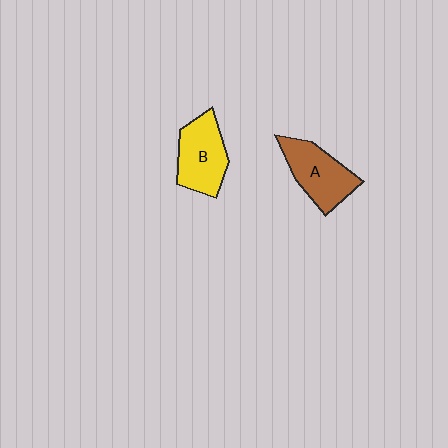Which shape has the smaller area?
Shape B (yellow).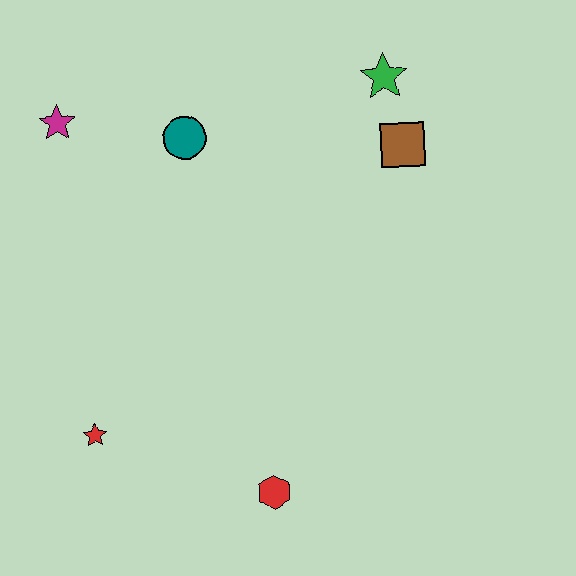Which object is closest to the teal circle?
The magenta star is closest to the teal circle.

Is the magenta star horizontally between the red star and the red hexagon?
No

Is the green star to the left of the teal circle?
No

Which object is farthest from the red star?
The green star is farthest from the red star.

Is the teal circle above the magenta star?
No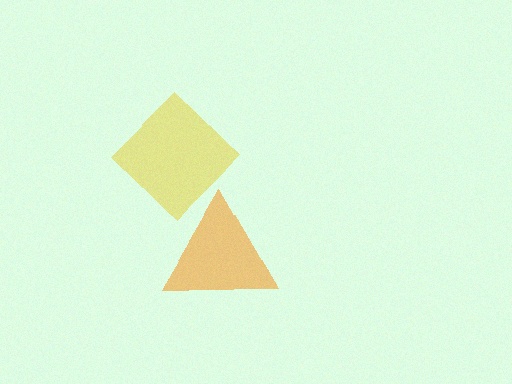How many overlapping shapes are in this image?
There are 2 overlapping shapes in the image.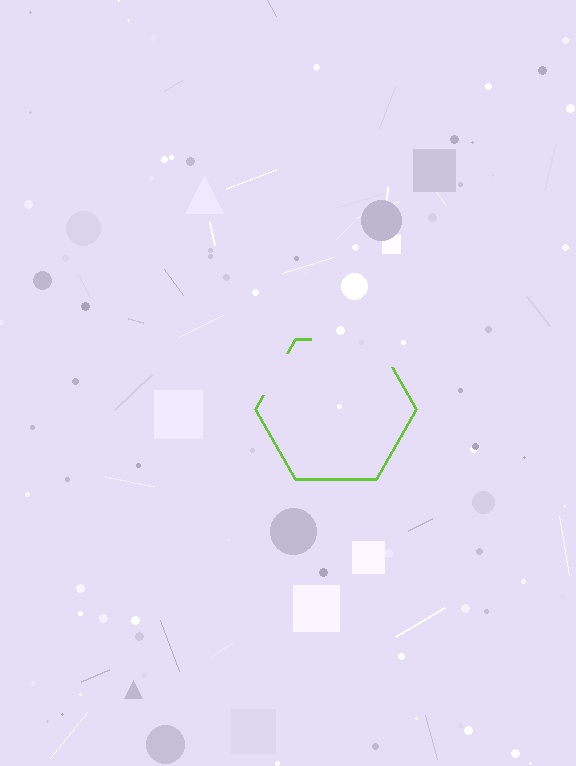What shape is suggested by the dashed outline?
The dashed outline suggests a hexagon.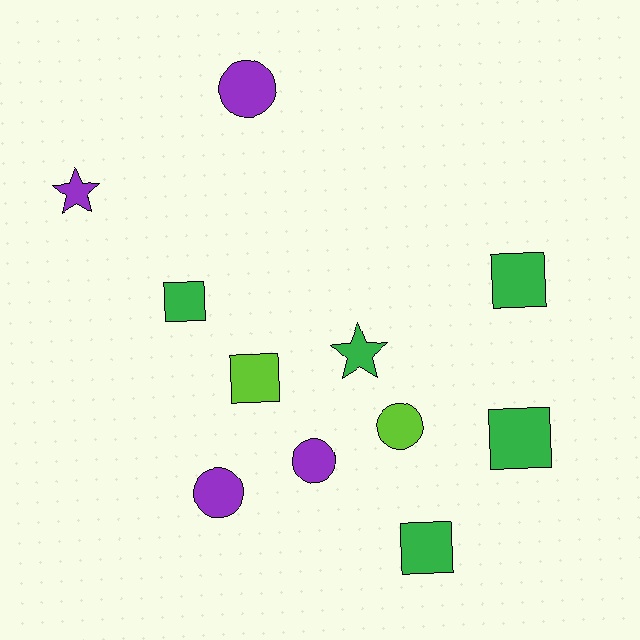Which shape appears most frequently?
Square, with 5 objects.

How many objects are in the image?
There are 11 objects.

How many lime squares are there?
There is 1 lime square.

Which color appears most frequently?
Green, with 5 objects.